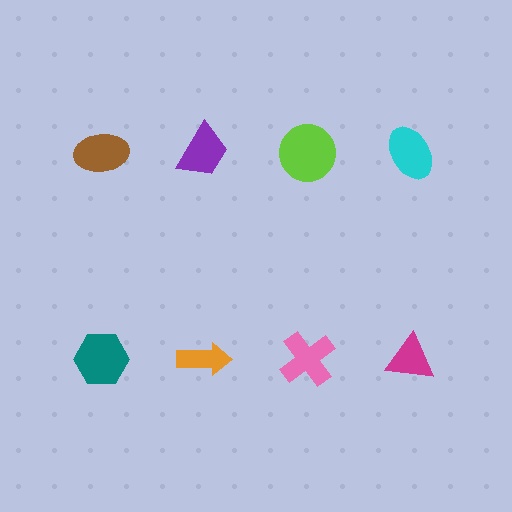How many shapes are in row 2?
4 shapes.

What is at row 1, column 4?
A cyan ellipse.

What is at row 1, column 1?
A brown ellipse.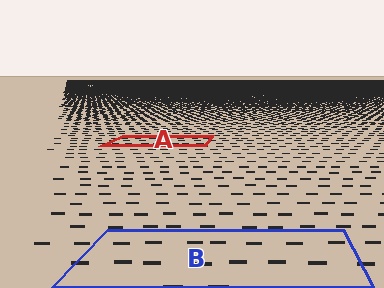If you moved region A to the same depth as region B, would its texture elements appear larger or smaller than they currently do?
They would appear larger. At a closer depth, the same texture elements are projected at a bigger on-screen size.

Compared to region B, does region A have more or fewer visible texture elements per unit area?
Region A has more texture elements per unit area — they are packed more densely because it is farther away.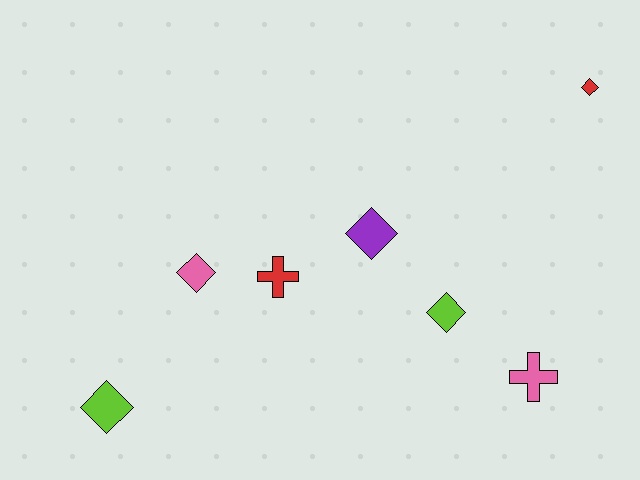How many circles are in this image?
There are no circles.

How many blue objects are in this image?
There are no blue objects.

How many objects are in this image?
There are 7 objects.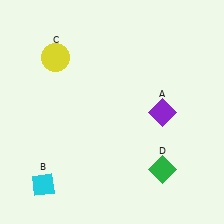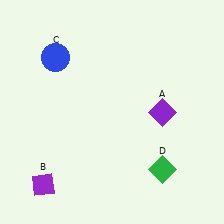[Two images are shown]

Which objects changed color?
B changed from cyan to purple. C changed from yellow to blue.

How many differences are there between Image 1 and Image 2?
There are 2 differences between the two images.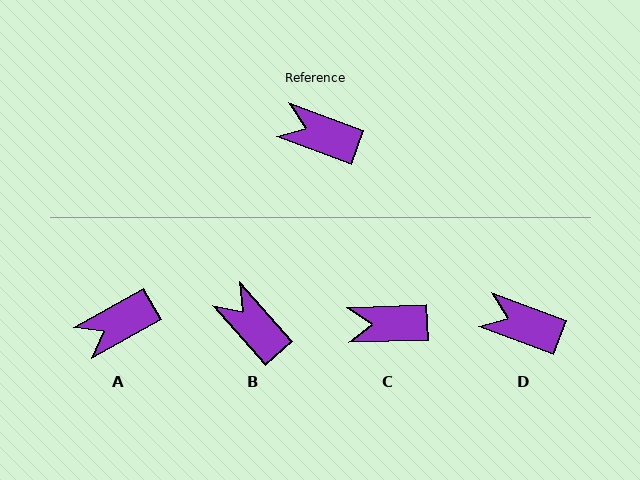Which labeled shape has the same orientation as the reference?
D.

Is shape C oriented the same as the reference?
No, it is off by about 22 degrees.